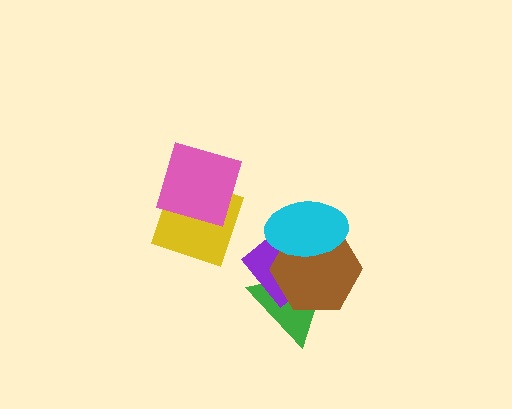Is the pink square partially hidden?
No, no other shape covers it.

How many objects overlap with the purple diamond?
3 objects overlap with the purple diamond.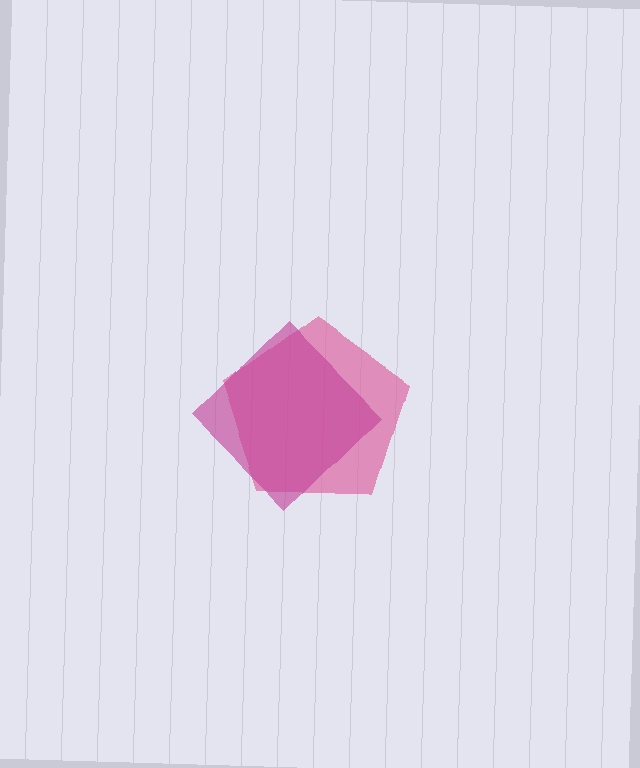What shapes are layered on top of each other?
The layered shapes are: a pink pentagon, a magenta diamond.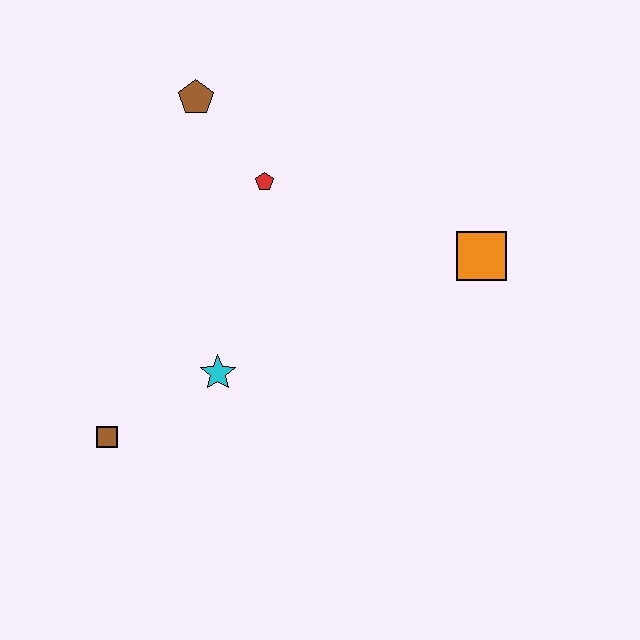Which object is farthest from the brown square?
The orange square is farthest from the brown square.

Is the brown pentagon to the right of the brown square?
Yes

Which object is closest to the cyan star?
The brown square is closest to the cyan star.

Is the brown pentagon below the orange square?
No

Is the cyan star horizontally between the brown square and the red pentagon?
Yes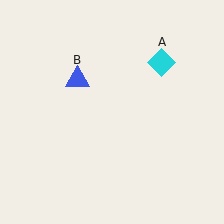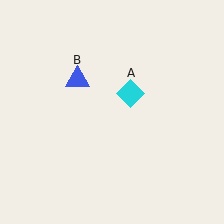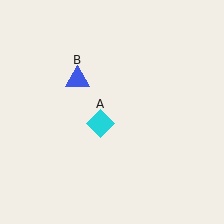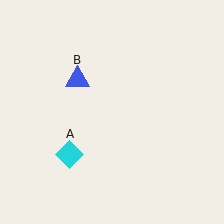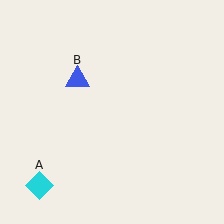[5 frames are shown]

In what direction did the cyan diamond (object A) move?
The cyan diamond (object A) moved down and to the left.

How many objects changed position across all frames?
1 object changed position: cyan diamond (object A).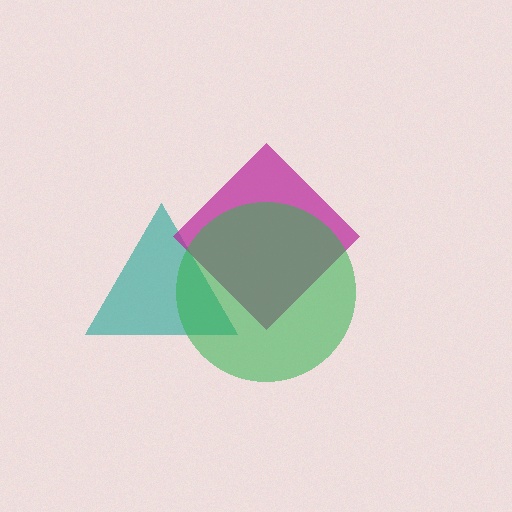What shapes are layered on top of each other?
The layered shapes are: a teal triangle, a magenta diamond, a green circle.